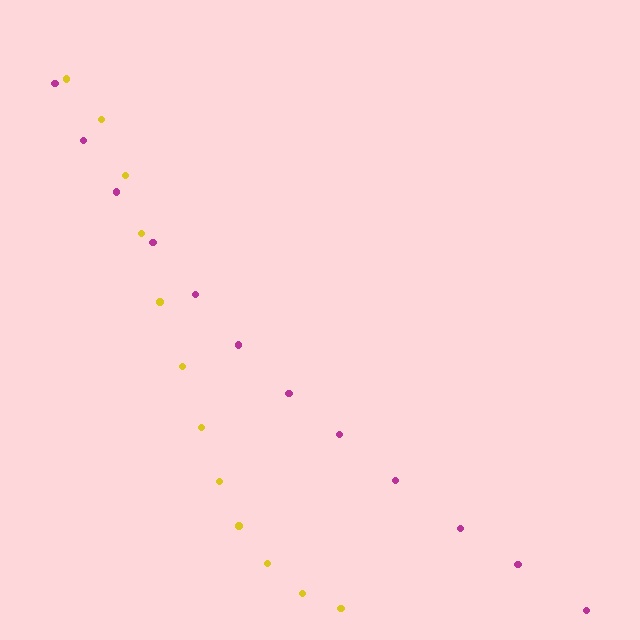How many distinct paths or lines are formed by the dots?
There are 2 distinct paths.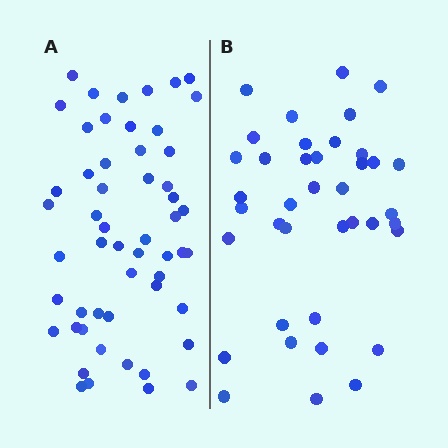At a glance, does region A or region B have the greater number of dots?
Region A (the left region) has more dots.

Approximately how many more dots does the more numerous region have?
Region A has approximately 15 more dots than region B.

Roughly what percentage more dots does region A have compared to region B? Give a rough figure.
About 40% more.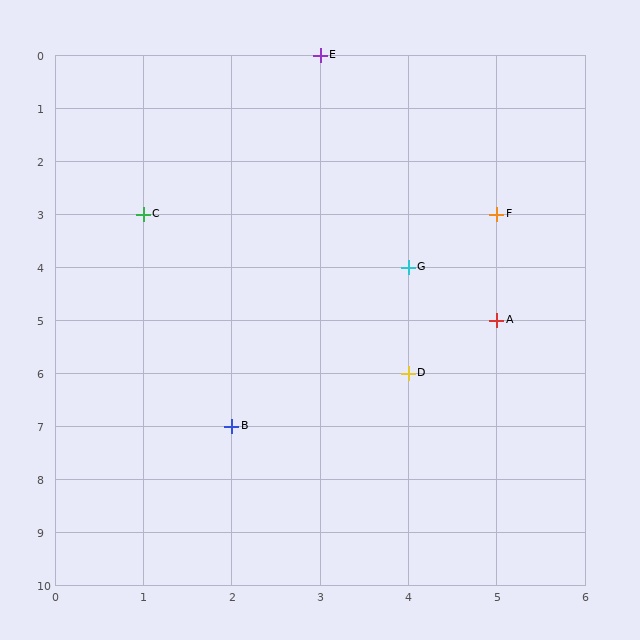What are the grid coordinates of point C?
Point C is at grid coordinates (1, 3).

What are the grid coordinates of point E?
Point E is at grid coordinates (3, 0).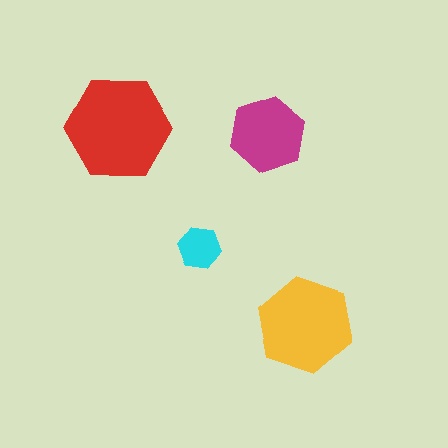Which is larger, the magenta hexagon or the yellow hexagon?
The yellow one.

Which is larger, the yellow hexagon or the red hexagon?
The red one.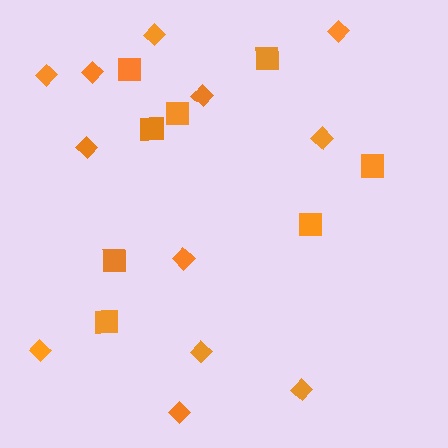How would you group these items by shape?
There are 2 groups: one group of diamonds (12) and one group of squares (8).